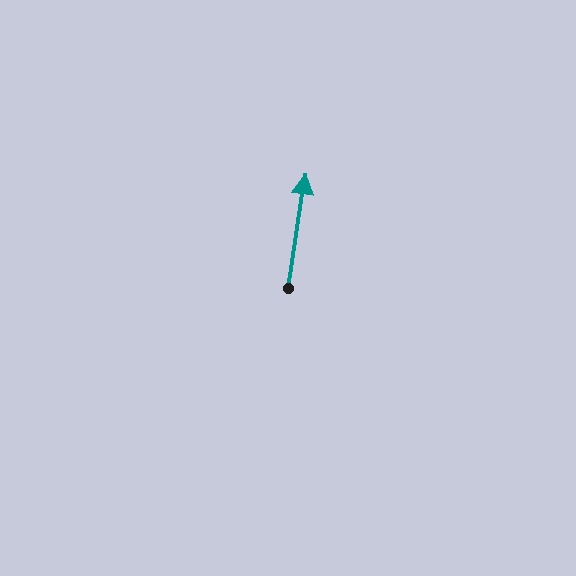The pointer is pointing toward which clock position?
Roughly 12 o'clock.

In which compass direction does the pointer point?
North.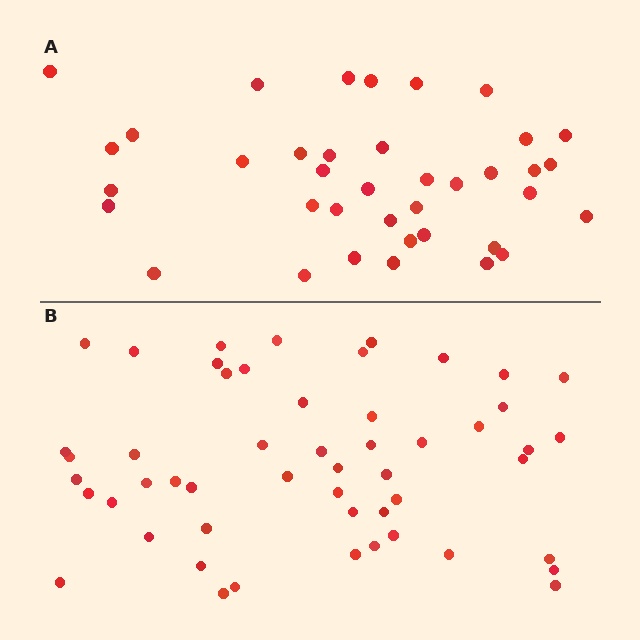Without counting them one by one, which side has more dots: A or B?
Region B (the bottom region) has more dots.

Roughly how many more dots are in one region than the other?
Region B has approximately 15 more dots than region A.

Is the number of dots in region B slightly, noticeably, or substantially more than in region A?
Region B has noticeably more, but not dramatically so. The ratio is roughly 1.4 to 1.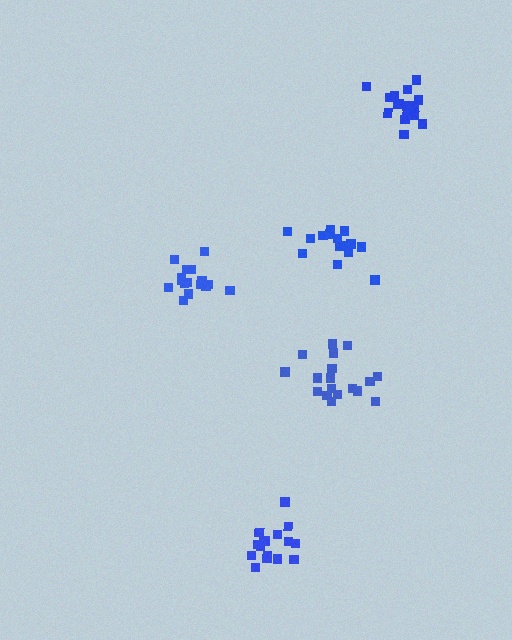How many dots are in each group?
Group 1: 16 dots, Group 2: 17 dots, Group 3: 16 dots, Group 4: 15 dots, Group 5: 18 dots (82 total).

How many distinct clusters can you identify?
There are 5 distinct clusters.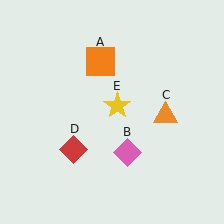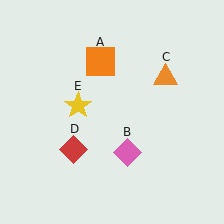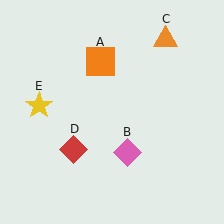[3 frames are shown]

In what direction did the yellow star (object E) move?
The yellow star (object E) moved left.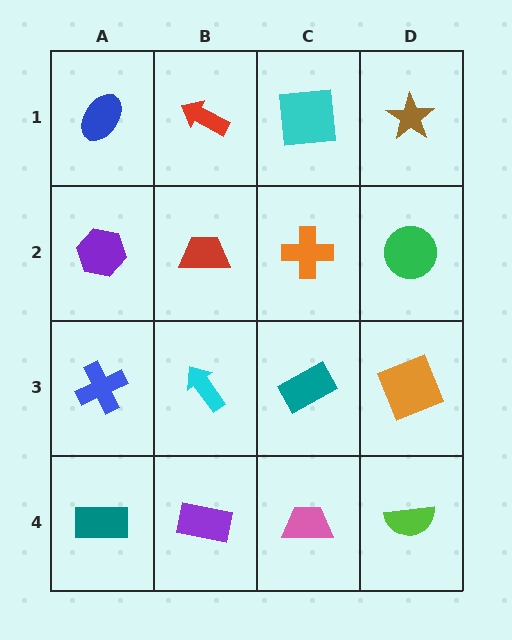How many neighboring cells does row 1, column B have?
3.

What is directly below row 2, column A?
A blue cross.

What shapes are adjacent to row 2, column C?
A cyan square (row 1, column C), a teal rectangle (row 3, column C), a red trapezoid (row 2, column B), a green circle (row 2, column D).